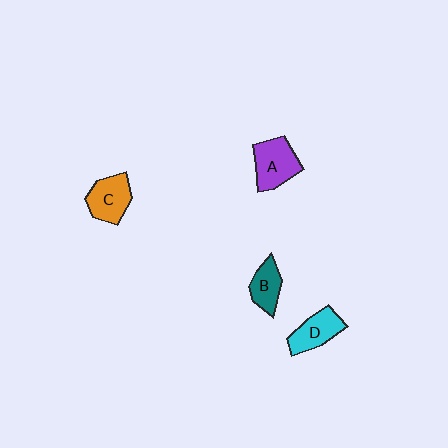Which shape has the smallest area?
Shape B (teal).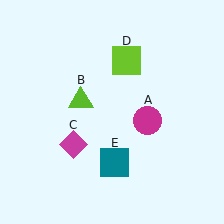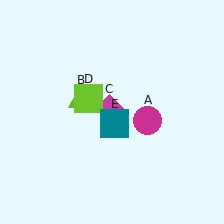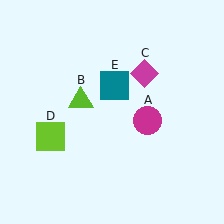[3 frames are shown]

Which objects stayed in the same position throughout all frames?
Magenta circle (object A) and lime triangle (object B) remained stationary.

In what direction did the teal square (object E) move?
The teal square (object E) moved up.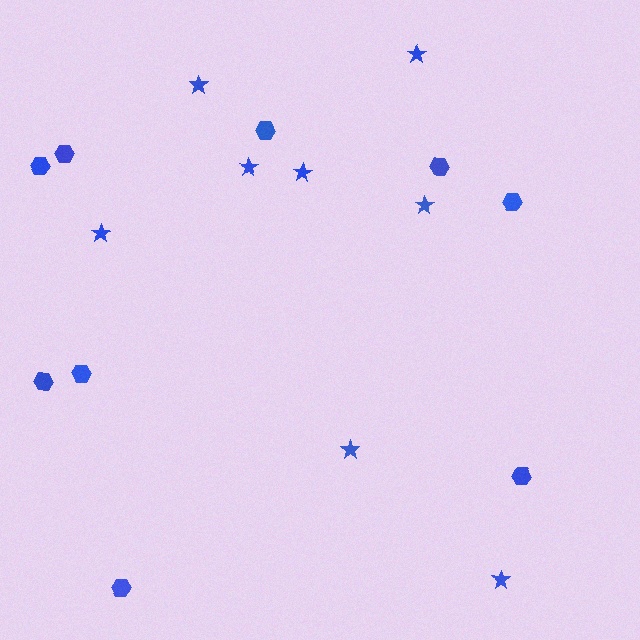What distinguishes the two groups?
There are 2 groups: one group of stars (8) and one group of hexagons (9).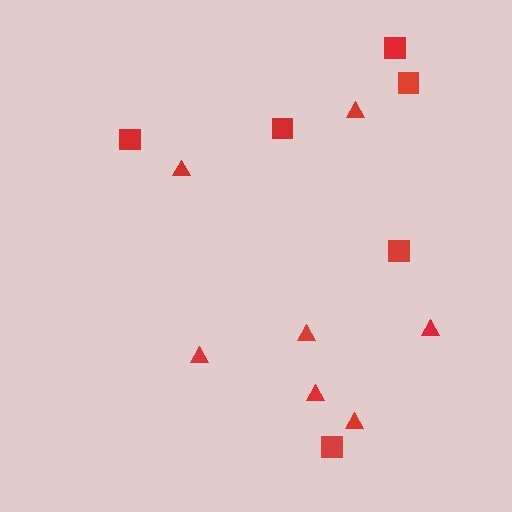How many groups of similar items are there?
There are 2 groups: one group of triangles (7) and one group of squares (6).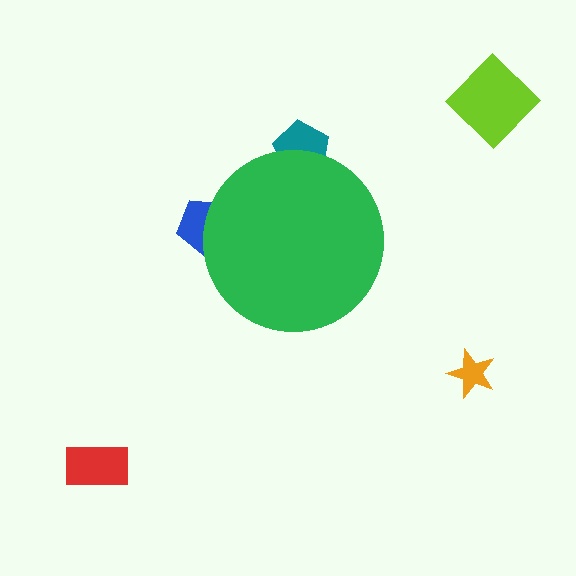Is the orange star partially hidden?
No, the orange star is fully visible.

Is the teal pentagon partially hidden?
Yes, the teal pentagon is partially hidden behind the green circle.